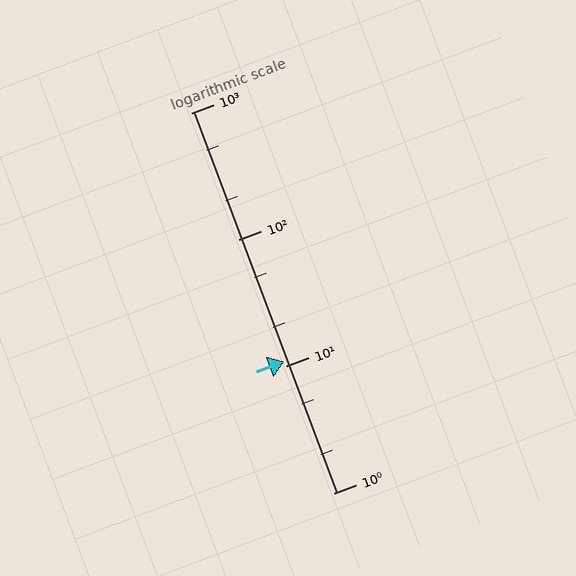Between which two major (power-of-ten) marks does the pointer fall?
The pointer is between 10 and 100.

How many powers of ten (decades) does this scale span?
The scale spans 3 decades, from 1 to 1000.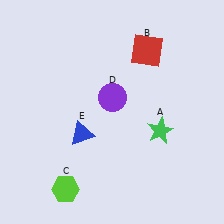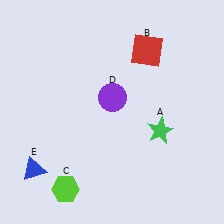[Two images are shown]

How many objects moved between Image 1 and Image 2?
1 object moved between the two images.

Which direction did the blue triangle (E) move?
The blue triangle (E) moved left.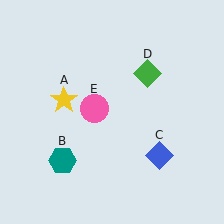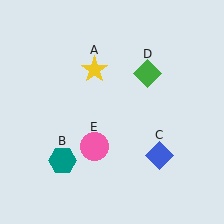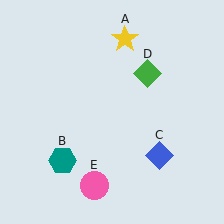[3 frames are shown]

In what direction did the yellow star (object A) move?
The yellow star (object A) moved up and to the right.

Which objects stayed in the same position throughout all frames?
Teal hexagon (object B) and blue diamond (object C) and green diamond (object D) remained stationary.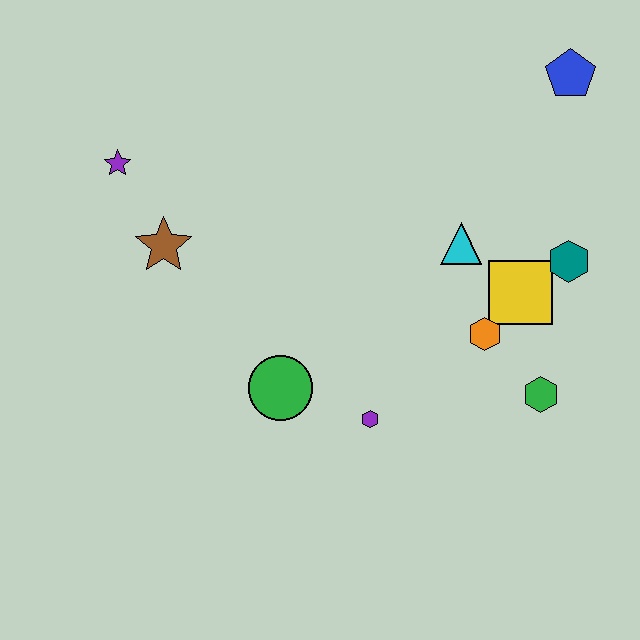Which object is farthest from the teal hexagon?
The purple star is farthest from the teal hexagon.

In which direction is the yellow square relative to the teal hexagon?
The yellow square is to the left of the teal hexagon.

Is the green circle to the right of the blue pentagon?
No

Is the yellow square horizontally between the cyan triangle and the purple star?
No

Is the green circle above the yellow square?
No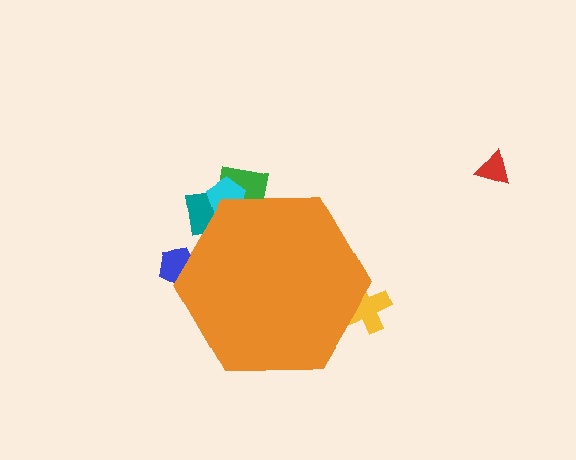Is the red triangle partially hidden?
No, the red triangle is fully visible.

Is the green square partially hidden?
Yes, the green square is partially hidden behind the orange hexagon.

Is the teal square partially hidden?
Yes, the teal square is partially hidden behind the orange hexagon.